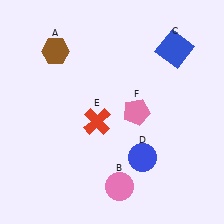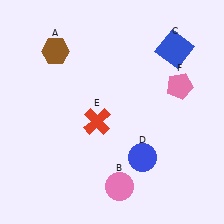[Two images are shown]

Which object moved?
The pink pentagon (F) moved right.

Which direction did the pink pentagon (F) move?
The pink pentagon (F) moved right.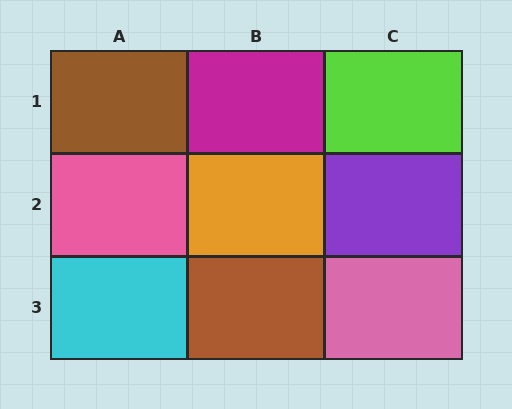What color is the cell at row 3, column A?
Cyan.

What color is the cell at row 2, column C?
Purple.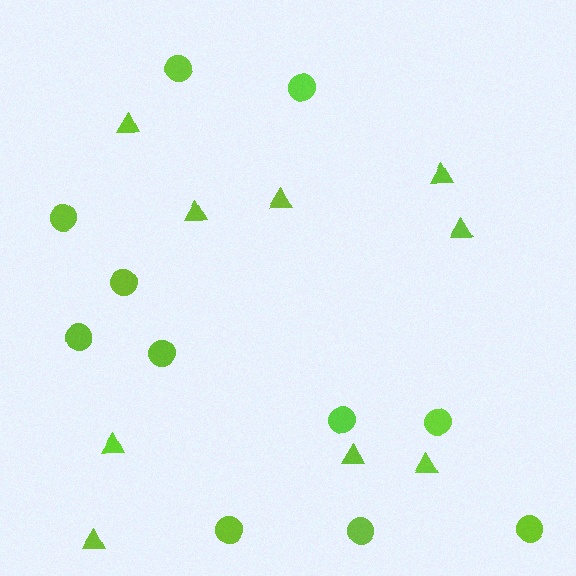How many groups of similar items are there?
There are 2 groups: one group of triangles (9) and one group of circles (11).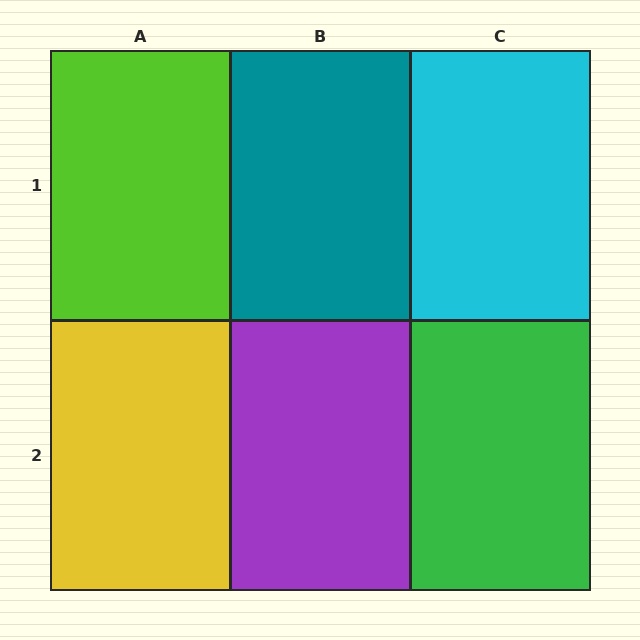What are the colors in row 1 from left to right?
Lime, teal, cyan.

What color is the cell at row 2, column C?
Green.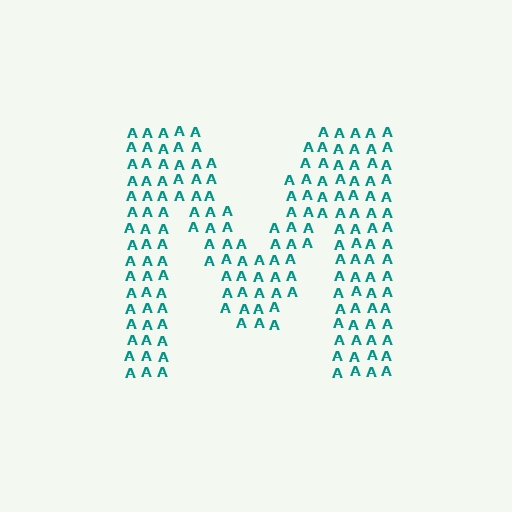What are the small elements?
The small elements are letter A's.